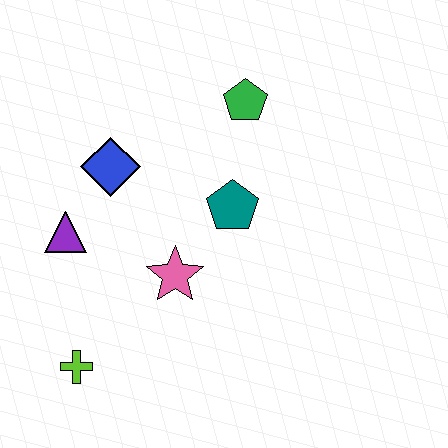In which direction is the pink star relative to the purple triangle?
The pink star is to the right of the purple triangle.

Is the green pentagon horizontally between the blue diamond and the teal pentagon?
No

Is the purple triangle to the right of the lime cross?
No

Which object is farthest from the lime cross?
The green pentagon is farthest from the lime cross.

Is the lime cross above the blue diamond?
No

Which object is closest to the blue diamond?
The purple triangle is closest to the blue diamond.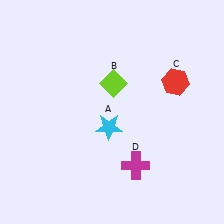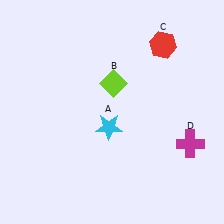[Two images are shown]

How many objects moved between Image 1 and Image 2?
2 objects moved between the two images.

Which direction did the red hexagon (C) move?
The red hexagon (C) moved up.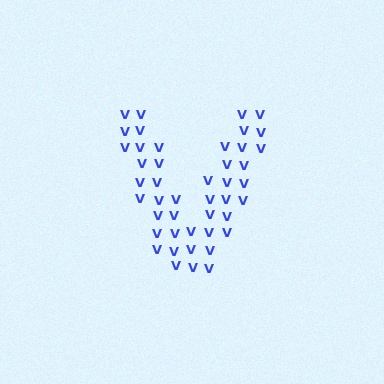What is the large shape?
The large shape is the letter V.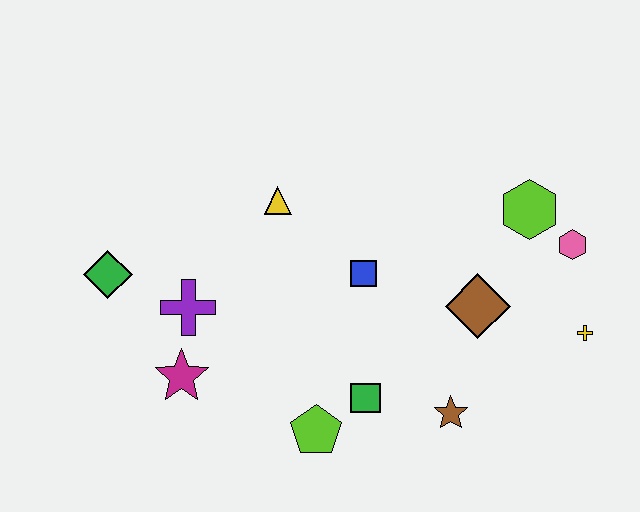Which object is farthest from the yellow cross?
The green diamond is farthest from the yellow cross.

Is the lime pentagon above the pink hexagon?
No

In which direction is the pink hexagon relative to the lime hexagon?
The pink hexagon is to the right of the lime hexagon.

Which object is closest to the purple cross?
The magenta star is closest to the purple cross.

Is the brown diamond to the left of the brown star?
No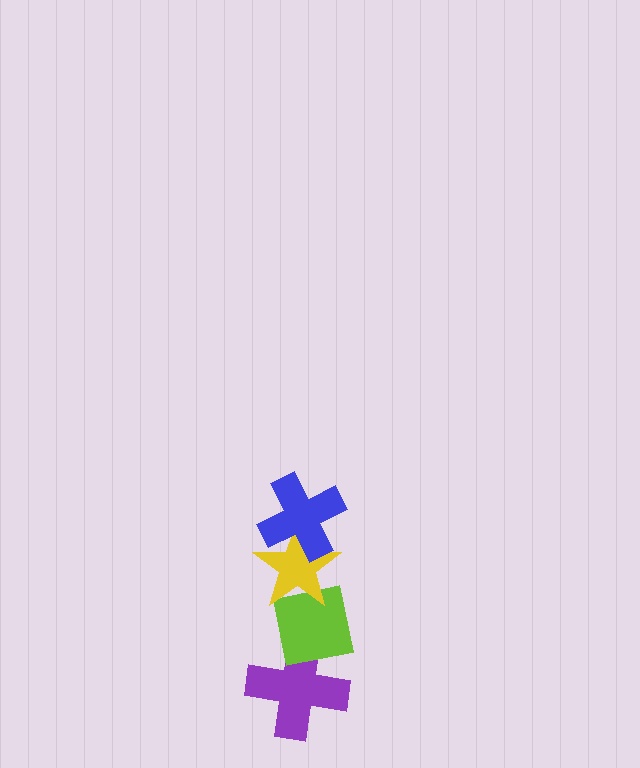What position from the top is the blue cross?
The blue cross is 1st from the top.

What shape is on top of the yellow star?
The blue cross is on top of the yellow star.